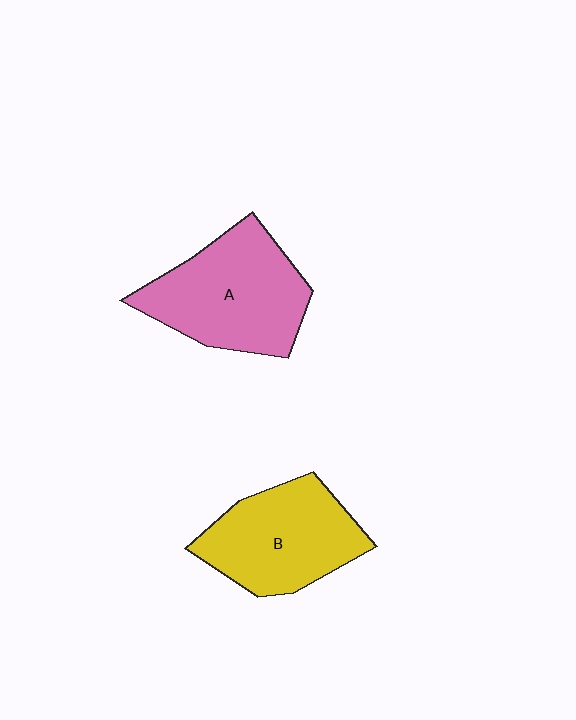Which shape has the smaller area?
Shape B (yellow).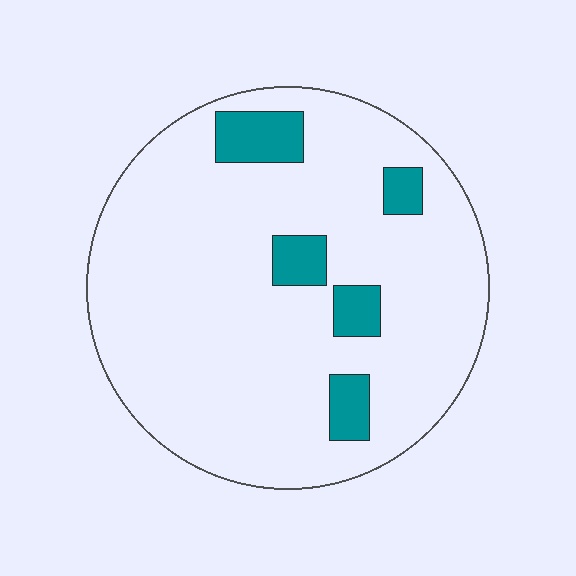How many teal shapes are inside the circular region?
5.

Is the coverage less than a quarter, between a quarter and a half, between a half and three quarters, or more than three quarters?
Less than a quarter.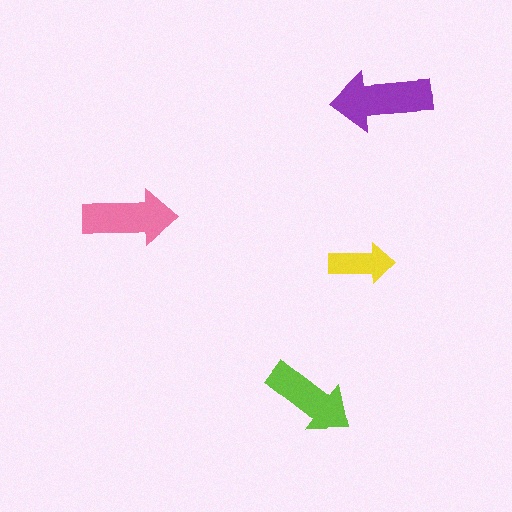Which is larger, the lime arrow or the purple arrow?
The purple one.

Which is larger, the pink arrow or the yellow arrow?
The pink one.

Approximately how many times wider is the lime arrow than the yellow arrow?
About 1.5 times wider.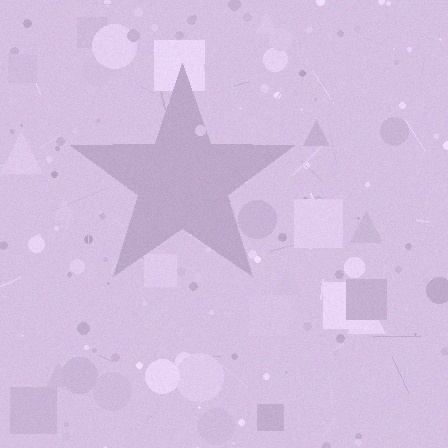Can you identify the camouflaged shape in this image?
The camouflaged shape is a star.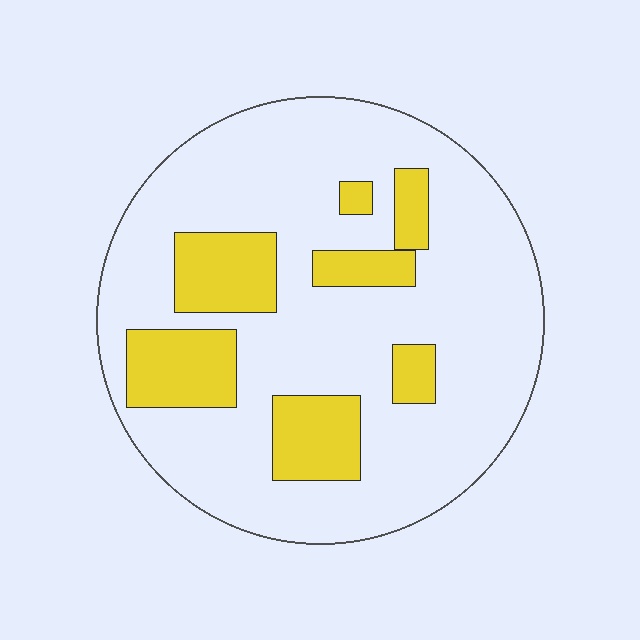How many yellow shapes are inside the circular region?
7.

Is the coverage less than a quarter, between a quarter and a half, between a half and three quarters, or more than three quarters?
Less than a quarter.